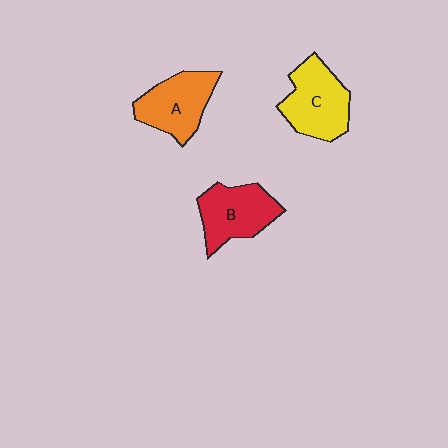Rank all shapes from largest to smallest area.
From largest to smallest: C (yellow), B (red), A (orange).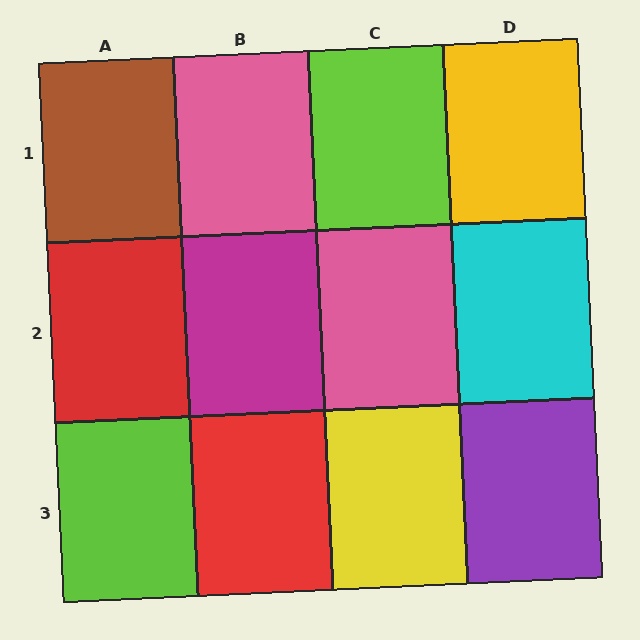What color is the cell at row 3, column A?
Lime.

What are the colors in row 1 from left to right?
Brown, pink, lime, yellow.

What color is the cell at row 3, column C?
Yellow.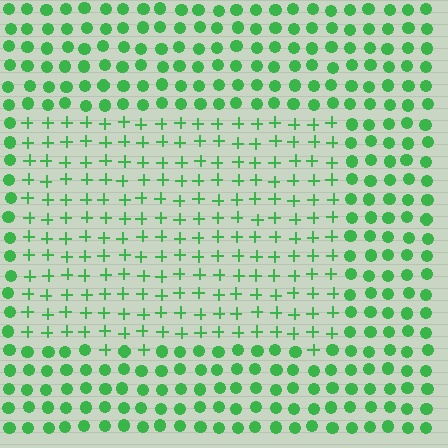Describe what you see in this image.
The image is filled with small green elements arranged in a uniform grid. A rectangle-shaped region contains plus signs, while the surrounding area contains circles. The boundary is defined purely by the change in element shape.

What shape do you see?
I see a rectangle.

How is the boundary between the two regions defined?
The boundary is defined by a change in element shape: plus signs inside vs. circles outside. All elements share the same color and spacing.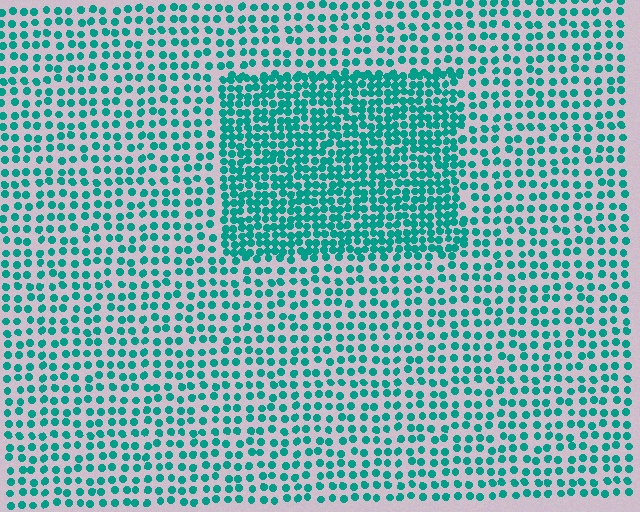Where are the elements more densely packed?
The elements are more densely packed inside the rectangle boundary.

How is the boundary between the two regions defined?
The boundary is defined by a change in element density (approximately 1.9x ratio). All elements are the same color, size, and shape.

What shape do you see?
I see a rectangle.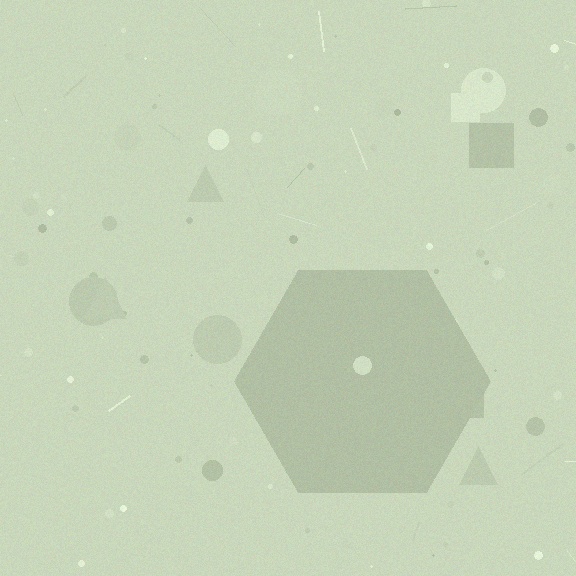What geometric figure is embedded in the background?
A hexagon is embedded in the background.